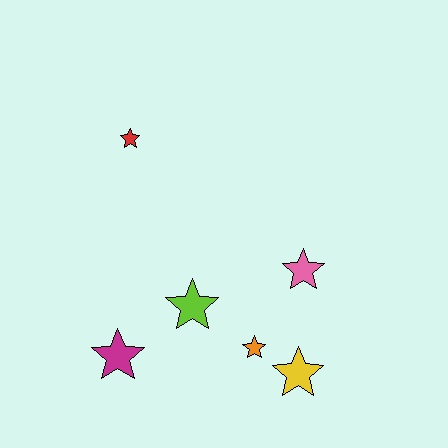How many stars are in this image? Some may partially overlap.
There are 6 stars.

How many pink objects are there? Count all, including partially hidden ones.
There is 1 pink object.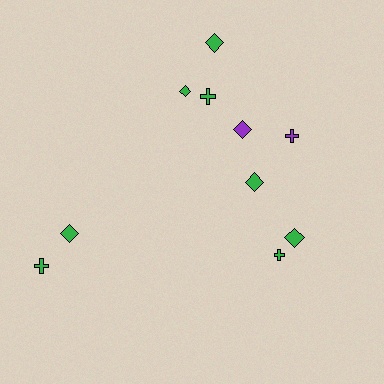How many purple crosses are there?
There is 1 purple cross.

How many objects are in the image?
There are 10 objects.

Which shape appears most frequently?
Diamond, with 6 objects.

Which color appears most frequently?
Green, with 8 objects.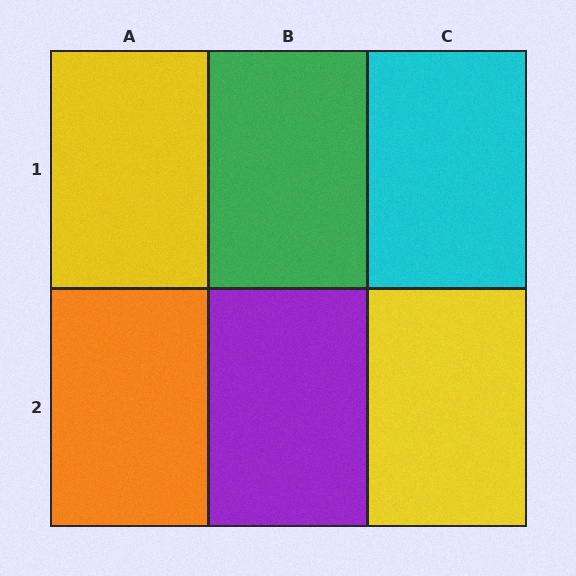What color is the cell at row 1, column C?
Cyan.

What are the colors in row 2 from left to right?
Orange, purple, yellow.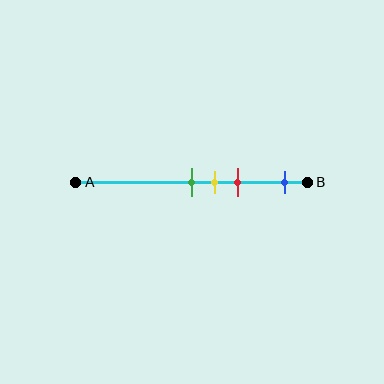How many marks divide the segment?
There are 4 marks dividing the segment.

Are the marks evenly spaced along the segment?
No, the marks are not evenly spaced.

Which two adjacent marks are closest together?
The green and yellow marks are the closest adjacent pair.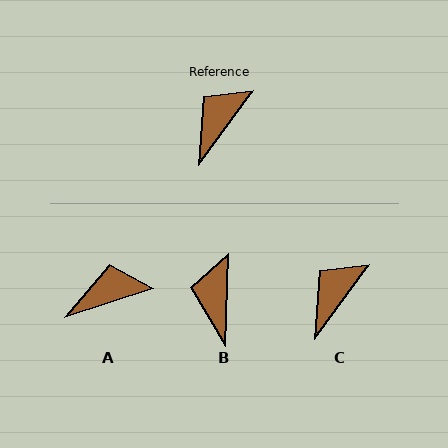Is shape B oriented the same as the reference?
No, it is off by about 34 degrees.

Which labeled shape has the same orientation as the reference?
C.